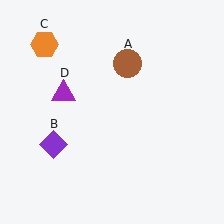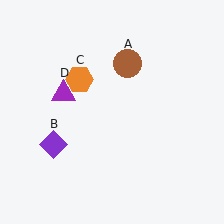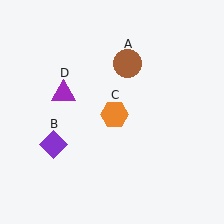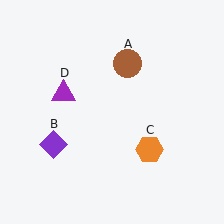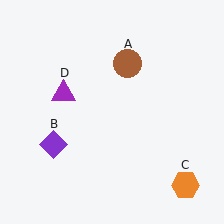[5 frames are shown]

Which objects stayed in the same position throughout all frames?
Brown circle (object A) and purple diamond (object B) and purple triangle (object D) remained stationary.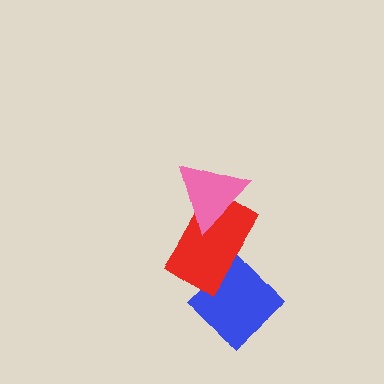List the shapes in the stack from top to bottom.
From top to bottom: the pink triangle, the red rectangle, the blue diamond.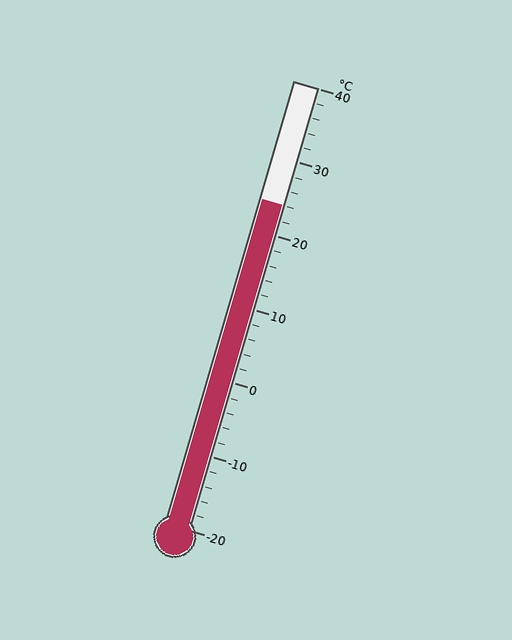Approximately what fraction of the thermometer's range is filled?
The thermometer is filled to approximately 75% of its range.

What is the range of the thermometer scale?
The thermometer scale ranges from -20°C to 40°C.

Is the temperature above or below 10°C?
The temperature is above 10°C.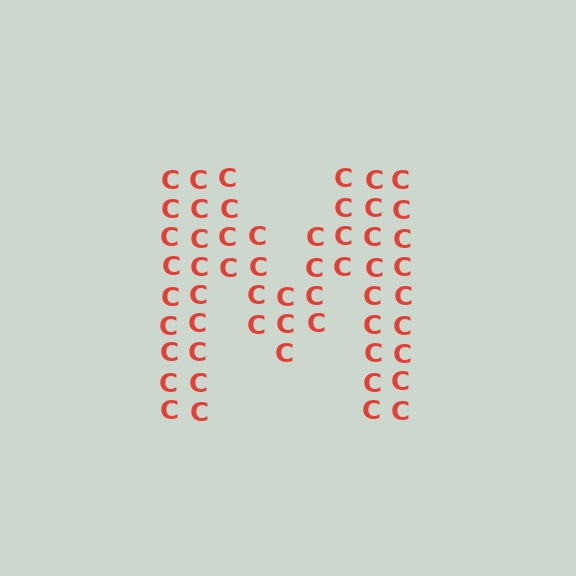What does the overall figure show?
The overall figure shows the letter M.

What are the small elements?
The small elements are letter C's.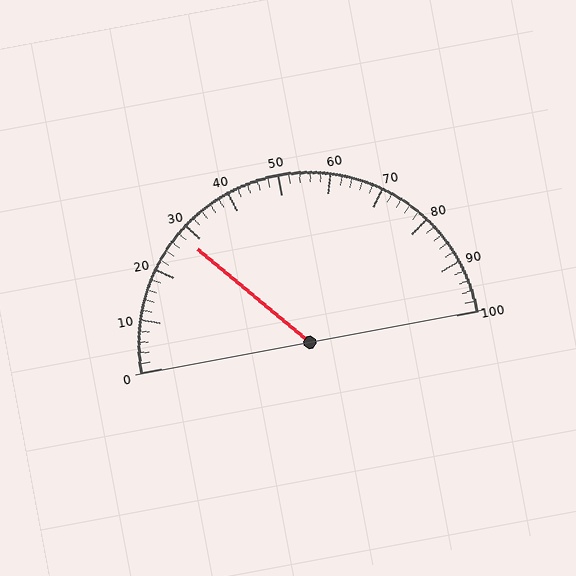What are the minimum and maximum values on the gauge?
The gauge ranges from 0 to 100.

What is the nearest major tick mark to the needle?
The nearest major tick mark is 30.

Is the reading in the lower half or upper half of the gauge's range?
The reading is in the lower half of the range (0 to 100).